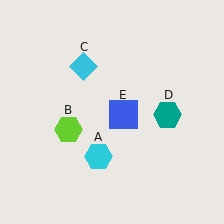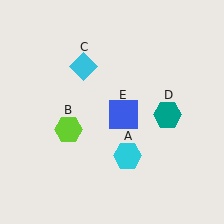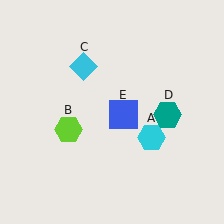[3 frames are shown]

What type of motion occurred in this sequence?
The cyan hexagon (object A) rotated counterclockwise around the center of the scene.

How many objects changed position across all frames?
1 object changed position: cyan hexagon (object A).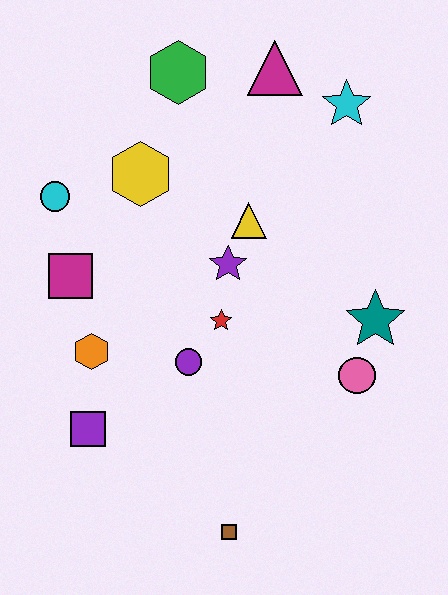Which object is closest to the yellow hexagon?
The cyan circle is closest to the yellow hexagon.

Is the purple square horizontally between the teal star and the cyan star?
No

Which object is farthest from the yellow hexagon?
The brown square is farthest from the yellow hexagon.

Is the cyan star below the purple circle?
No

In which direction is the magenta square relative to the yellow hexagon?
The magenta square is below the yellow hexagon.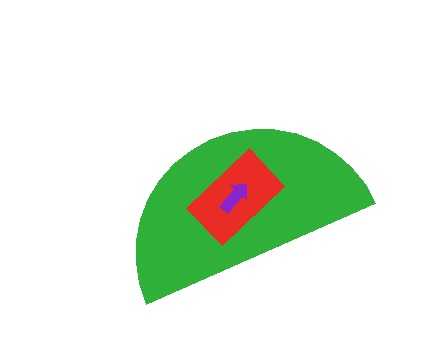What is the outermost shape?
The green semicircle.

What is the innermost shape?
The purple arrow.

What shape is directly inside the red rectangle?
The purple arrow.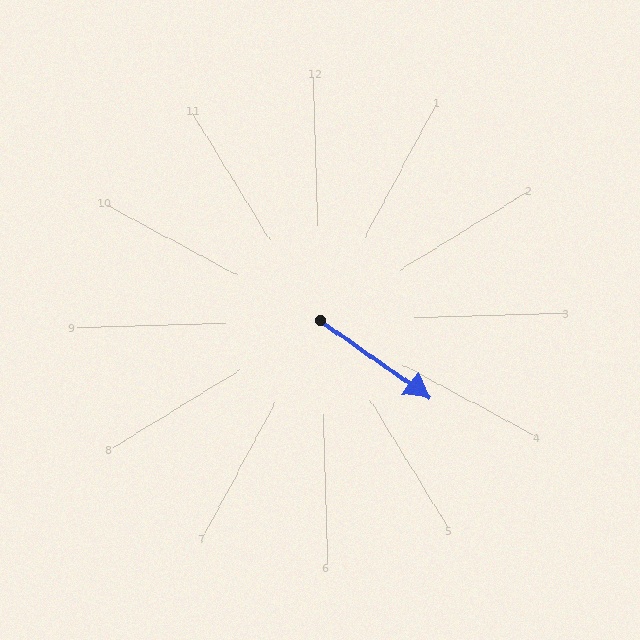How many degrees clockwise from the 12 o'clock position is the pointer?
Approximately 127 degrees.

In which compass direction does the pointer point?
Southeast.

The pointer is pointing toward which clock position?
Roughly 4 o'clock.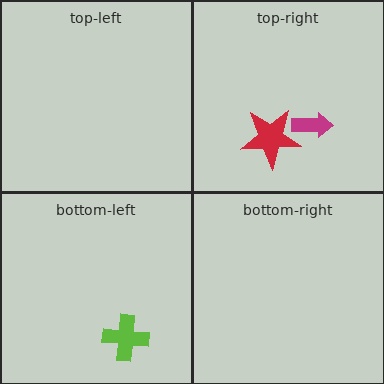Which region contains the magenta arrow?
The top-right region.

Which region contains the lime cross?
The bottom-left region.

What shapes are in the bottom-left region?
The lime cross.